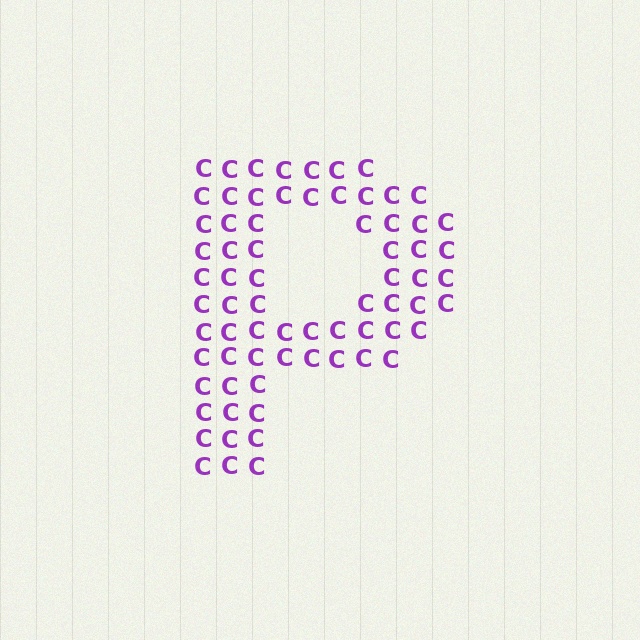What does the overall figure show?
The overall figure shows the letter P.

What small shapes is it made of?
It is made of small letter C's.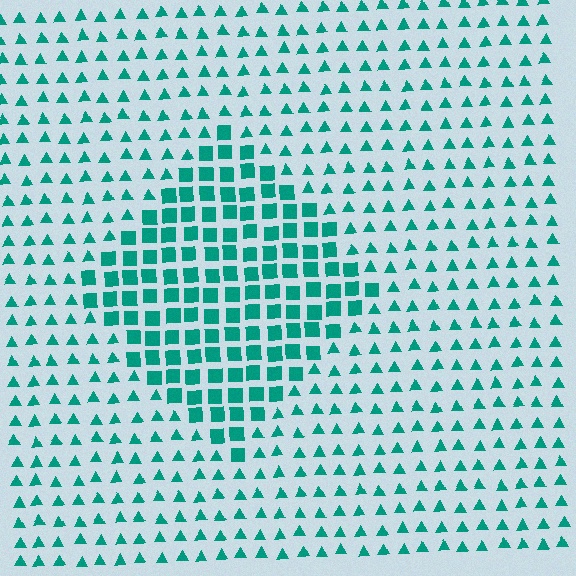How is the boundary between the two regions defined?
The boundary is defined by a change in element shape: squares inside vs. triangles outside. All elements share the same color and spacing.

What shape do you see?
I see a diamond.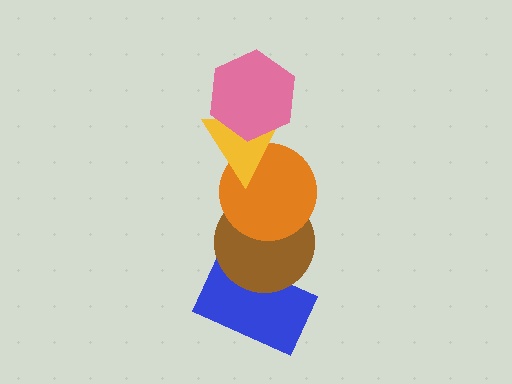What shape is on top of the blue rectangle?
The brown circle is on top of the blue rectangle.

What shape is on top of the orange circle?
The yellow triangle is on top of the orange circle.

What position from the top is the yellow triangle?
The yellow triangle is 2nd from the top.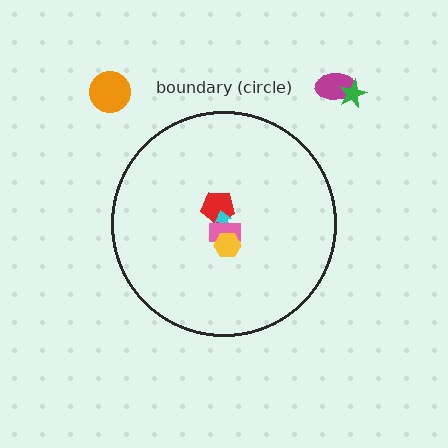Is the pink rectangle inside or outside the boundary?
Inside.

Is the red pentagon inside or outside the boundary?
Inside.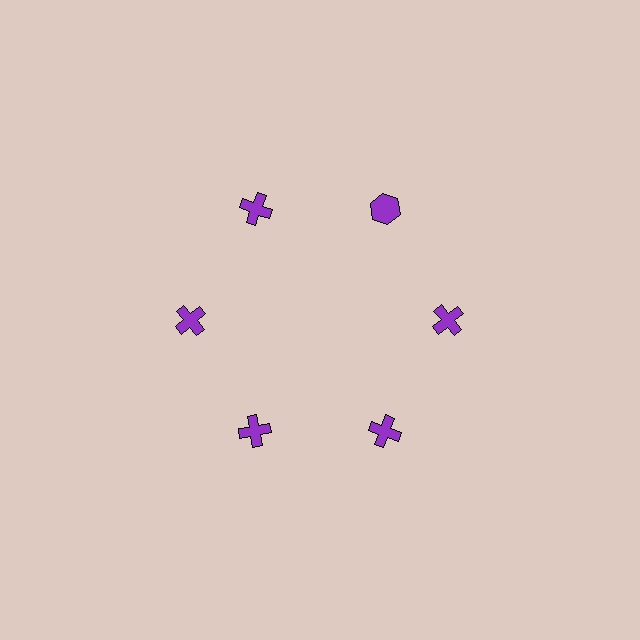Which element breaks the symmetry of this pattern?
The purple hexagon at roughly the 1 o'clock position breaks the symmetry. All other shapes are purple crosses.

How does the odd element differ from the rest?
It has a different shape: hexagon instead of cross.